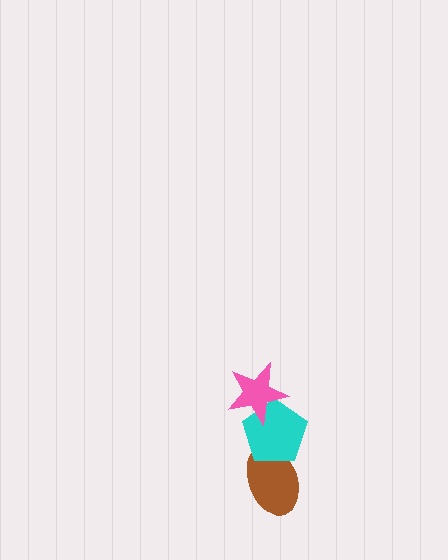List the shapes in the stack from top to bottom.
From top to bottom: the pink star, the cyan pentagon, the brown ellipse.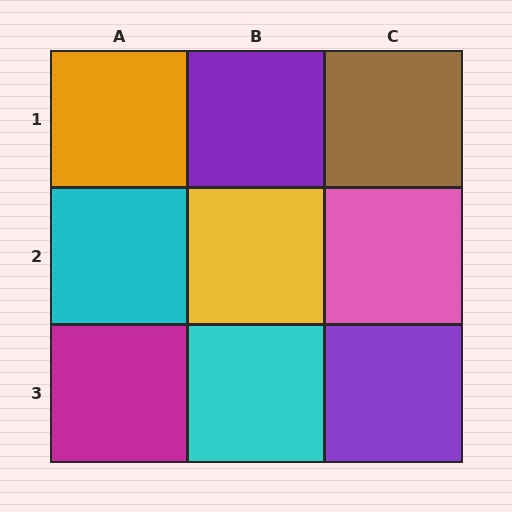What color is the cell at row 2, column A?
Cyan.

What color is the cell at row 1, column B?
Purple.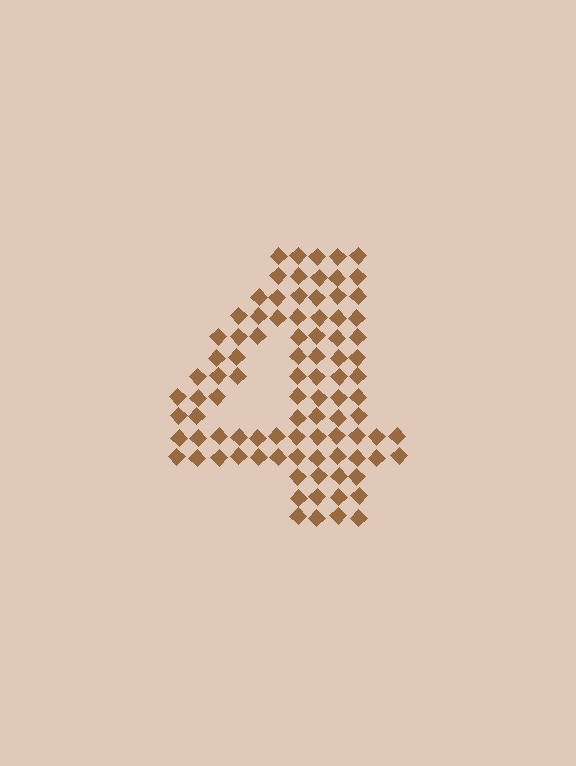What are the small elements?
The small elements are diamonds.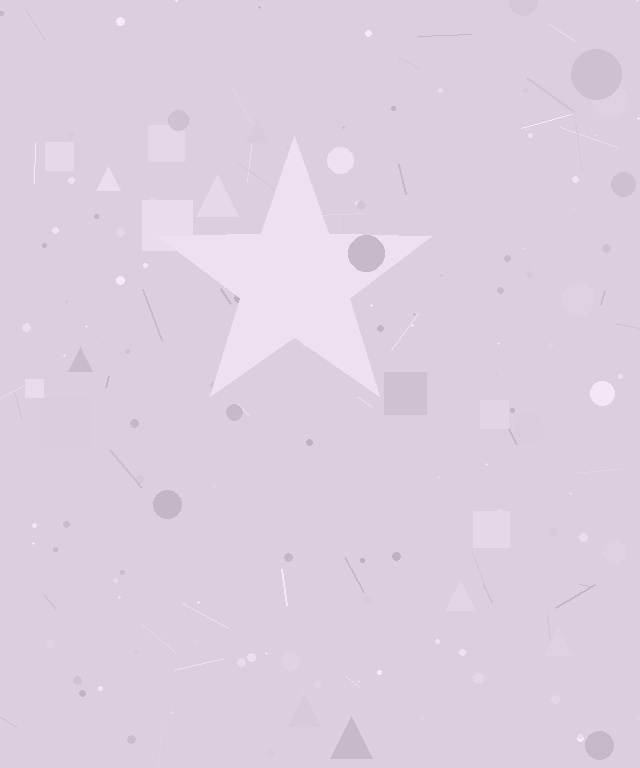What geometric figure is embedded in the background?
A star is embedded in the background.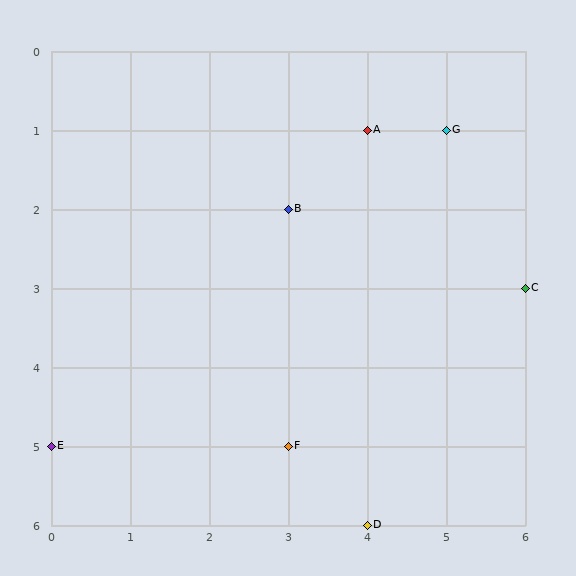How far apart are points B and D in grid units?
Points B and D are 1 column and 4 rows apart (about 4.1 grid units diagonally).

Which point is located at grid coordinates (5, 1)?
Point G is at (5, 1).